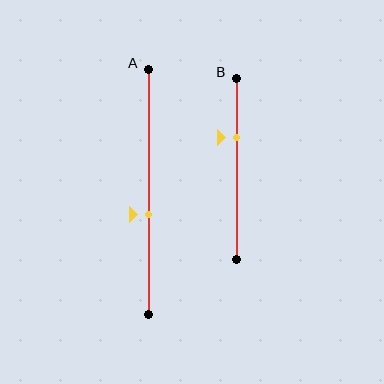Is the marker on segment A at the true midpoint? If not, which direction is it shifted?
No, the marker on segment A is shifted downward by about 9% of the segment length.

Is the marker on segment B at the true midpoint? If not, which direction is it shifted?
No, the marker on segment B is shifted upward by about 17% of the segment length.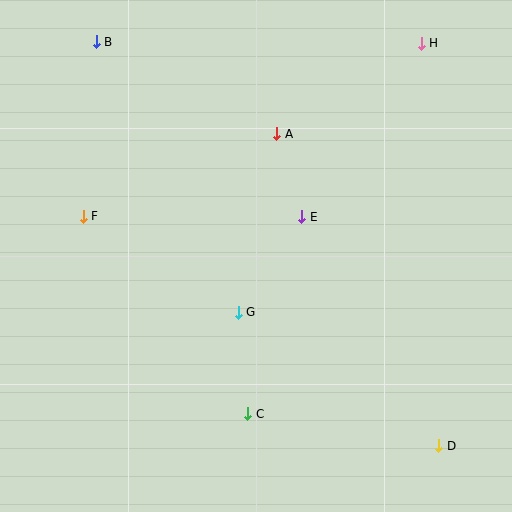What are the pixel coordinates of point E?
Point E is at (302, 217).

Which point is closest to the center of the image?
Point G at (238, 312) is closest to the center.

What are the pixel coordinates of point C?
Point C is at (248, 414).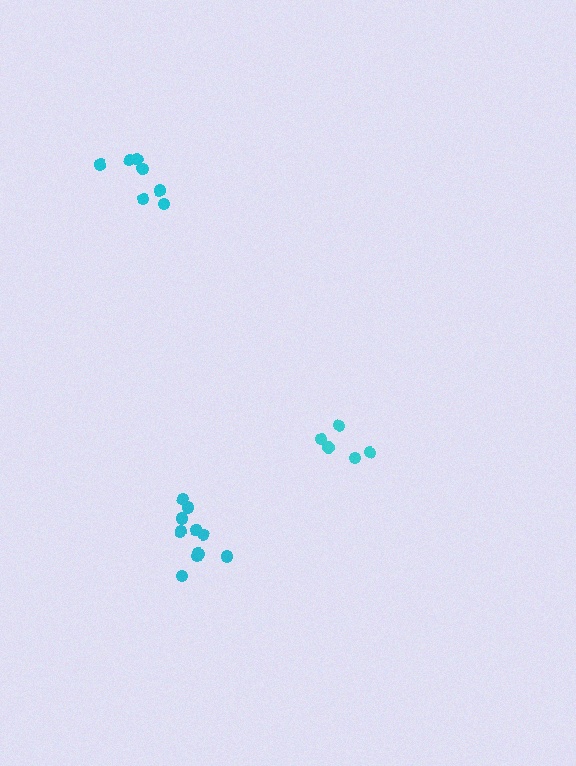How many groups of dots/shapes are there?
There are 3 groups.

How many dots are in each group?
Group 1: 10 dots, Group 2: 5 dots, Group 3: 7 dots (22 total).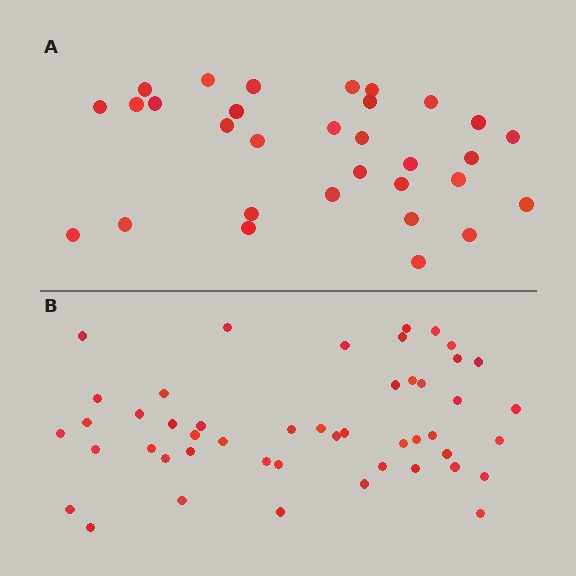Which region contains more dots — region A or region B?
Region B (the bottom region) has more dots.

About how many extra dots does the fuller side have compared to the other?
Region B has approximately 15 more dots than region A.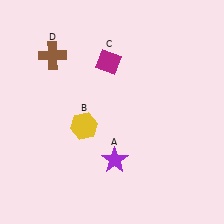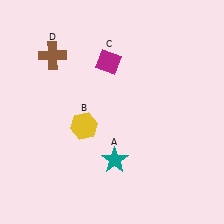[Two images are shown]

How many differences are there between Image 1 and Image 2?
There is 1 difference between the two images.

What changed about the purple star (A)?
In Image 1, A is purple. In Image 2, it changed to teal.